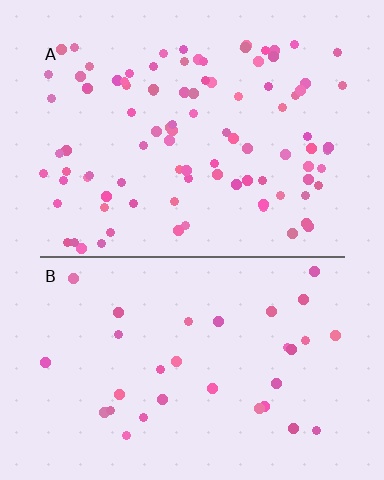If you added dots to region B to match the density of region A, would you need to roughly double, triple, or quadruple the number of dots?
Approximately triple.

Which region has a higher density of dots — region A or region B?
A (the top).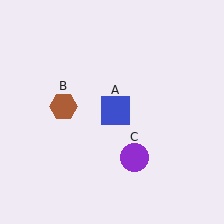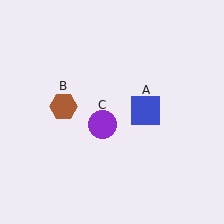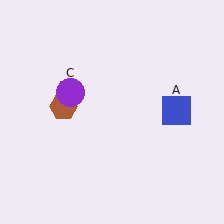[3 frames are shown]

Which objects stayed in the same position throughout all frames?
Brown hexagon (object B) remained stationary.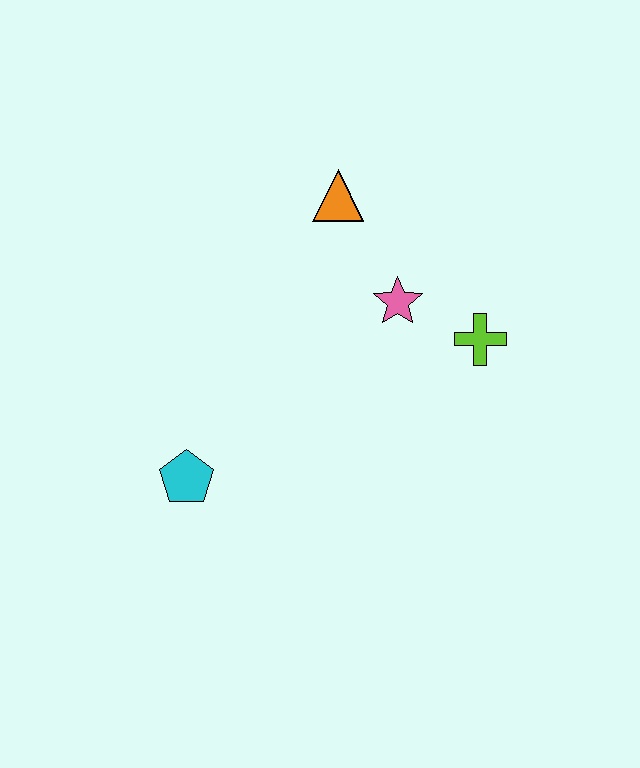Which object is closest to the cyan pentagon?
The pink star is closest to the cyan pentagon.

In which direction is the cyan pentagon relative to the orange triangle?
The cyan pentagon is below the orange triangle.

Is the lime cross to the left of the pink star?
No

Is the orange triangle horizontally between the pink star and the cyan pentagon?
Yes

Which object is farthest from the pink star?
The cyan pentagon is farthest from the pink star.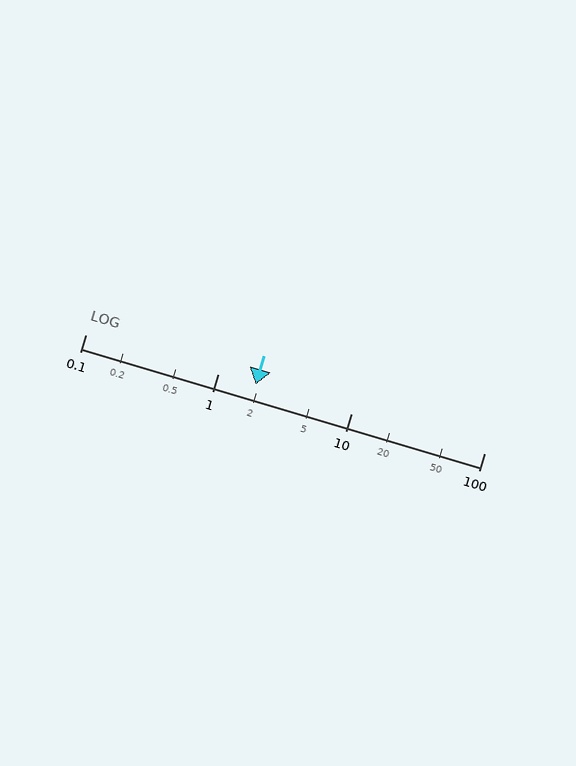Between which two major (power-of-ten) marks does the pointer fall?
The pointer is between 1 and 10.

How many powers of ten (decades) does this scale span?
The scale spans 3 decades, from 0.1 to 100.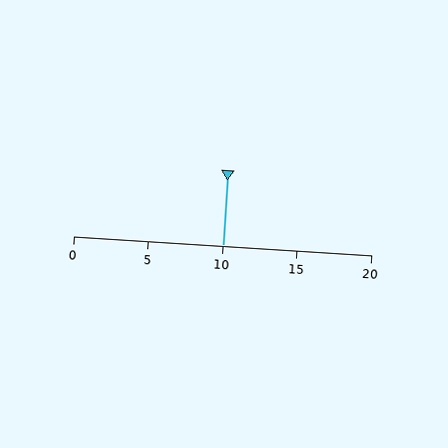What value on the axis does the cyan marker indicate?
The marker indicates approximately 10.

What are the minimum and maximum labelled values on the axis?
The axis runs from 0 to 20.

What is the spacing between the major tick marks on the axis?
The major ticks are spaced 5 apart.